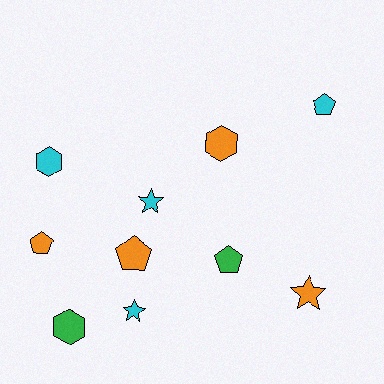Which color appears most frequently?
Cyan, with 4 objects.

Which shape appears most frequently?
Pentagon, with 4 objects.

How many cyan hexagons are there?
There is 1 cyan hexagon.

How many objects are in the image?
There are 10 objects.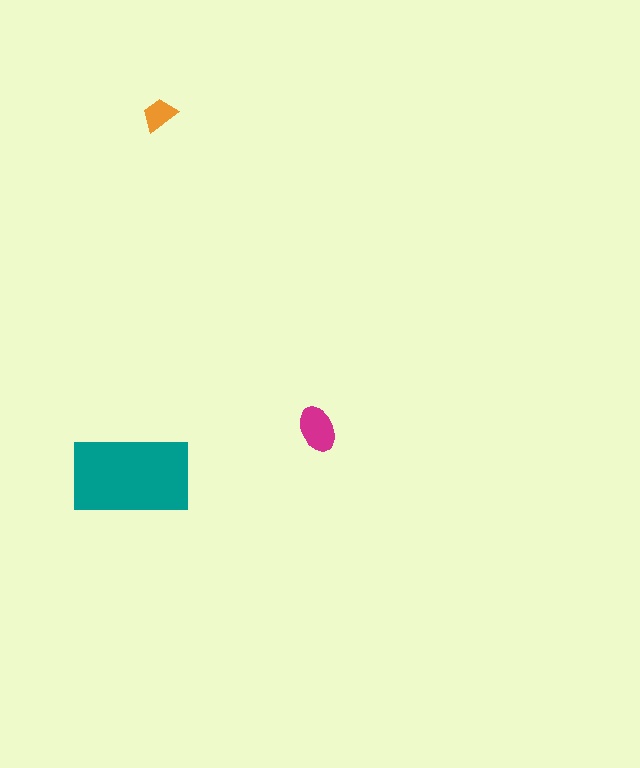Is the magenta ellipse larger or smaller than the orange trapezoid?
Larger.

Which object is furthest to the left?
The teal rectangle is leftmost.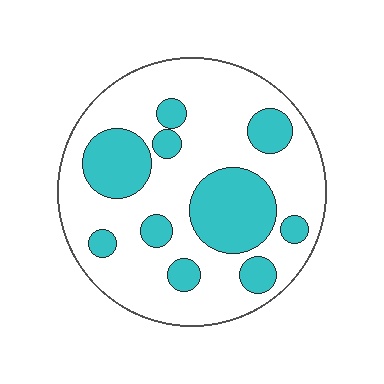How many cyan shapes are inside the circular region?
10.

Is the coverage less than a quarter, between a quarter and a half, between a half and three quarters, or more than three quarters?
Between a quarter and a half.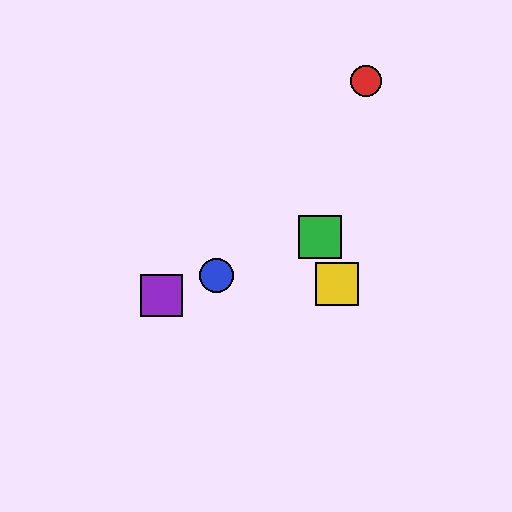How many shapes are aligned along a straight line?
3 shapes (the blue circle, the green square, the purple square) are aligned along a straight line.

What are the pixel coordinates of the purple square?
The purple square is at (162, 295).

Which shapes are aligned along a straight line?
The blue circle, the green square, the purple square are aligned along a straight line.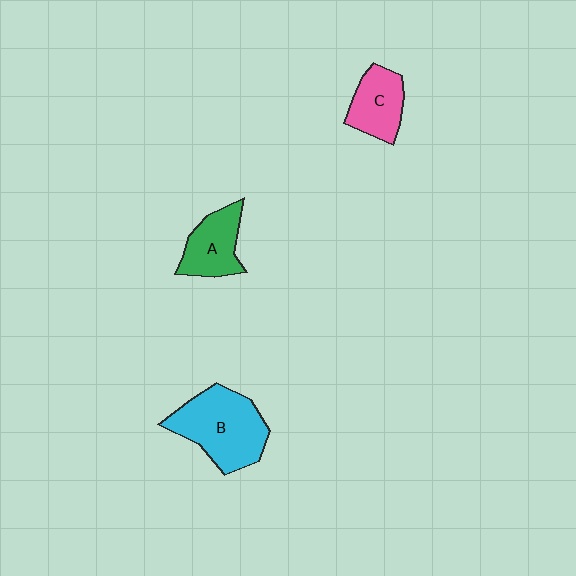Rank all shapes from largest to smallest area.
From largest to smallest: B (cyan), A (green), C (pink).